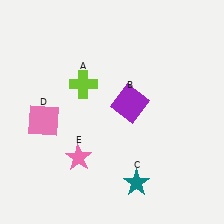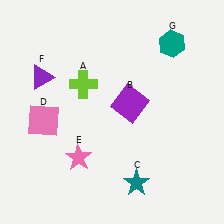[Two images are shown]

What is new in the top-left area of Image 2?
A purple triangle (F) was added in the top-left area of Image 2.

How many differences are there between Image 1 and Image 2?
There are 2 differences between the two images.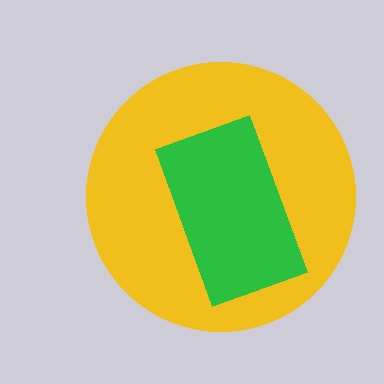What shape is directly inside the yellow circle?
The green rectangle.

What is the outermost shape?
The yellow circle.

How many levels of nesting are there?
2.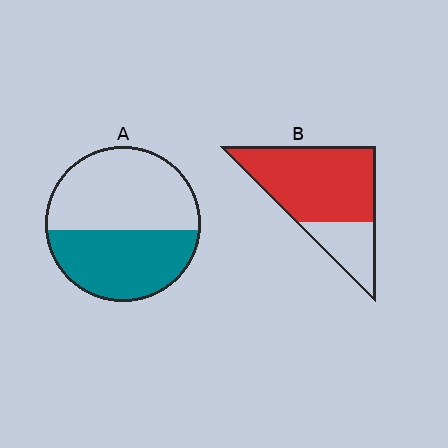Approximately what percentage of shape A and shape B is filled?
A is approximately 45% and B is approximately 75%.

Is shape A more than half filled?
No.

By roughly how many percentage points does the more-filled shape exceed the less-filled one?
By roughly 30 percentage points (B over A).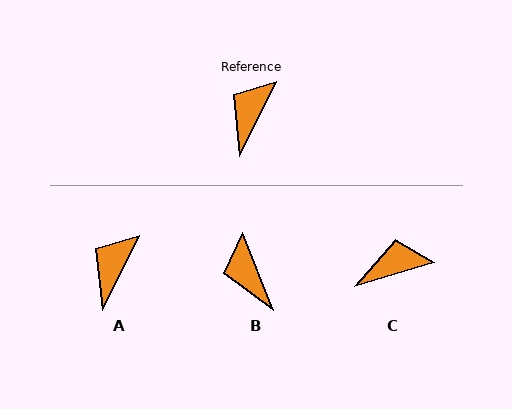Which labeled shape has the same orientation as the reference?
A.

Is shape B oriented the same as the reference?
No, it is off by about 48 degrees.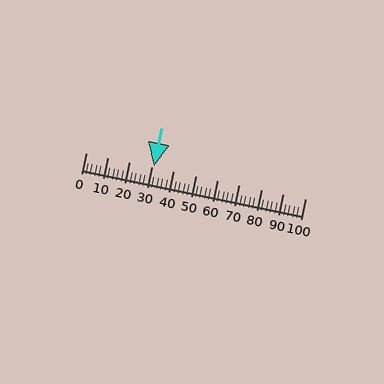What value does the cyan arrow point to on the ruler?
The cyan arrow points to approximately 31.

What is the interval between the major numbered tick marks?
The major tick marks are spaced 10 units apart.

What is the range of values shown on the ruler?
The ruler shows values from 0 to 100.